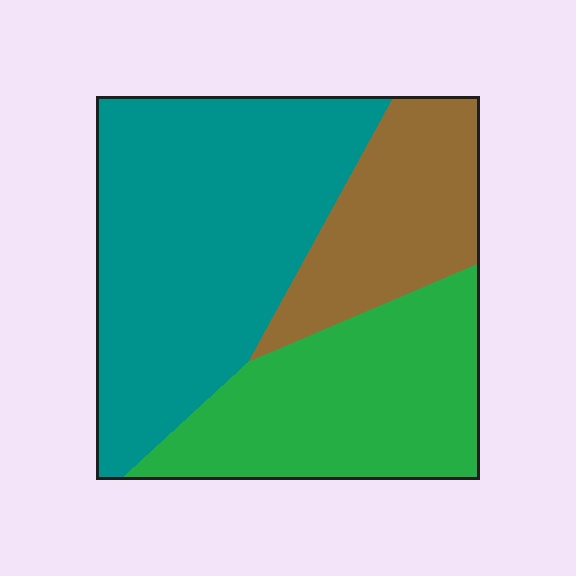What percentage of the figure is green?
Green covers 31% of the figure.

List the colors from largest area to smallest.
From largest to smallest: teal, green, brown.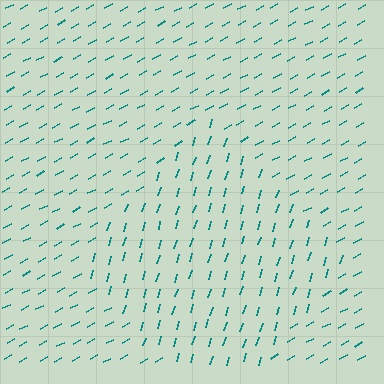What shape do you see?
I see a diamond.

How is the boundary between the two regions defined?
The boundary is defined purely by a change in line orientation (approximately 45 degrees difference). All lines are the same color and thickness.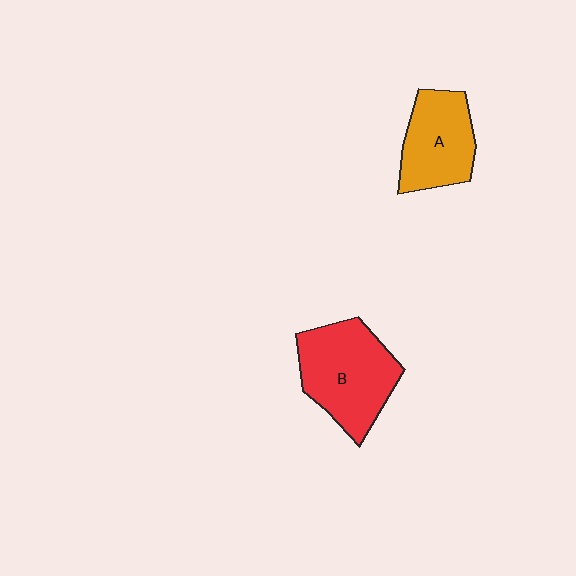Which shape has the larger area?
Shape B (red).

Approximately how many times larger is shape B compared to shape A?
Approximately 1.3 times.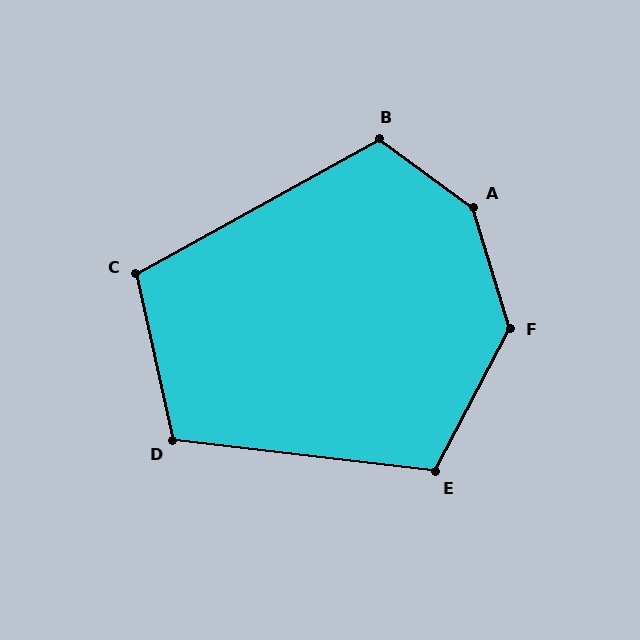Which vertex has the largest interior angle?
A, at approximately 143 degrees.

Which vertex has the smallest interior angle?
C, at approximately 106 degrees.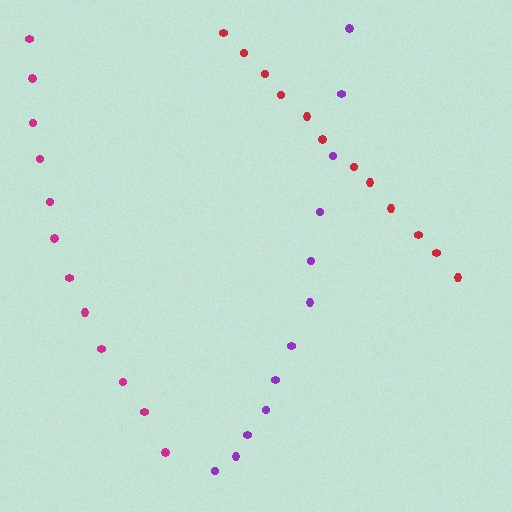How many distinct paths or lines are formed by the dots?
There are 3 distinct paths.